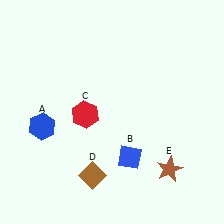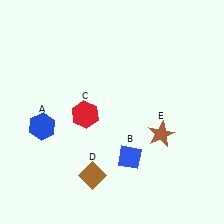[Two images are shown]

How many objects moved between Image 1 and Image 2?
1 object moved between the two images.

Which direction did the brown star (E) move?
The brown star (E) moved up.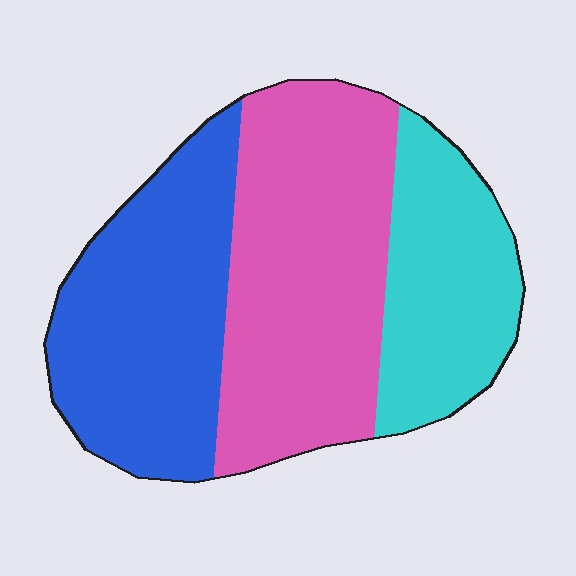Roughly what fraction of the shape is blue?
Blue covers roughly 35% of the shape.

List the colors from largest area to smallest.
From largest to smallest: pink, blue, cyan.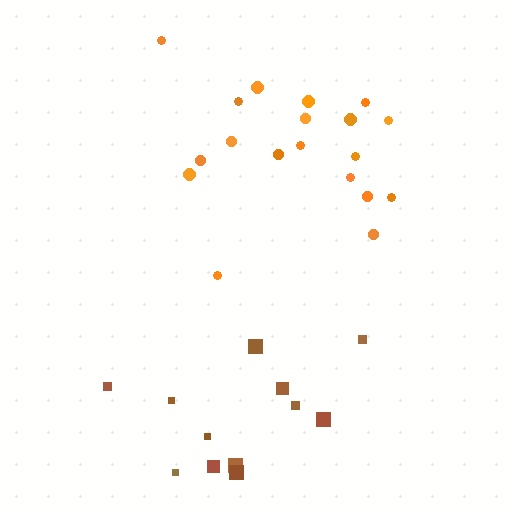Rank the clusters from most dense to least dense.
brown, orange.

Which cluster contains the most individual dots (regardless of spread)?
Orange (19).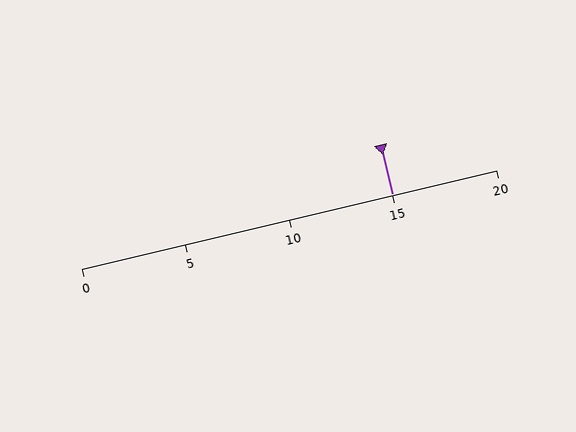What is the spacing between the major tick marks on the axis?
The major ticks are spaced 5 apart.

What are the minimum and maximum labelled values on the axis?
The axis runs from 0 to 20.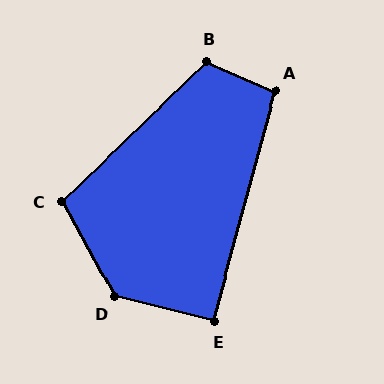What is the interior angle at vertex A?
Approximately 98 degrees (obtuse).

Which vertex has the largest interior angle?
D, at approximately 132 degrees.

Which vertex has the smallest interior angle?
E, at approximately 92 degrees.